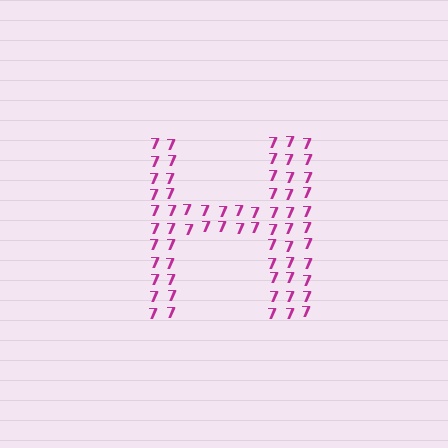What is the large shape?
The large shape is the letter H.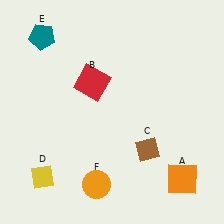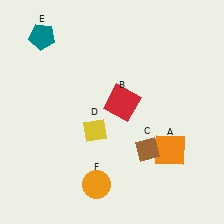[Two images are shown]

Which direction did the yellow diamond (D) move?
The yellow diamond (D) moved right.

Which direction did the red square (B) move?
The red square (B) moved right.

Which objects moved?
The objects that moved are: the orange square (A), the red square (B), the yellow diamond (D).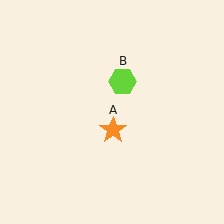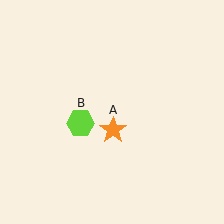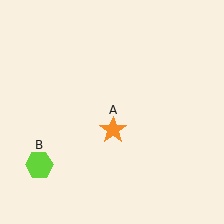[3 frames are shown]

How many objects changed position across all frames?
1 object changed position: lime hexagon (object B).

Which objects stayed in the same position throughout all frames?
Orange star (object A) remained stationary.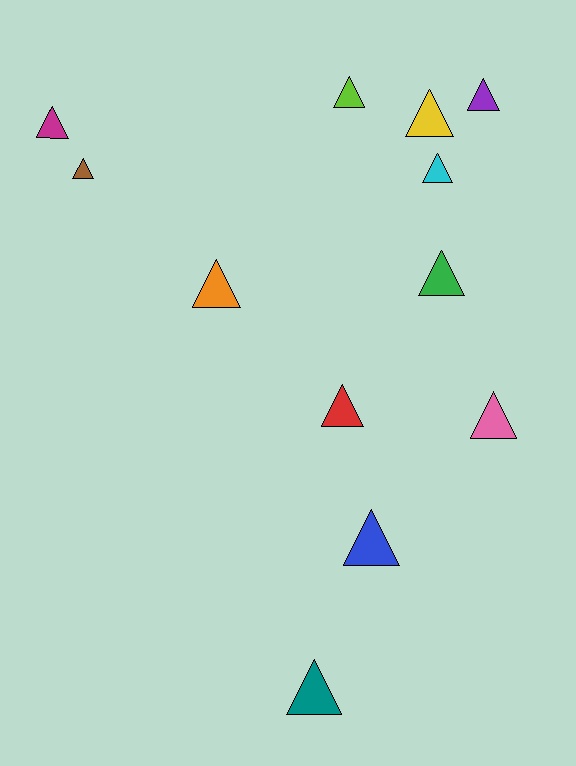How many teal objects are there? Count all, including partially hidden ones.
There is 1 teal object.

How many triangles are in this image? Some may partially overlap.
There are 12 triangles.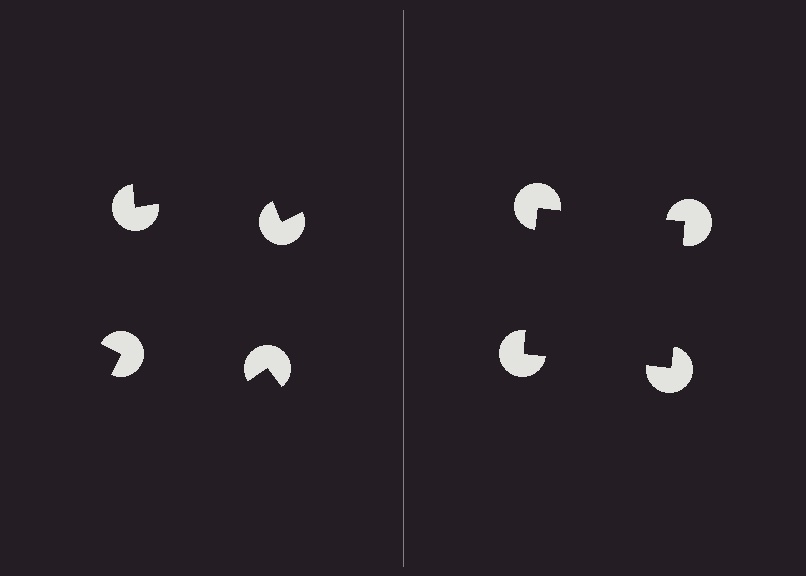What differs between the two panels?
The pac-man discs are positioned identically on both sides; only the wedge orientations differ. On the right they align to a square; on the left they are misaligned.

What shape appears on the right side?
An illusory square.